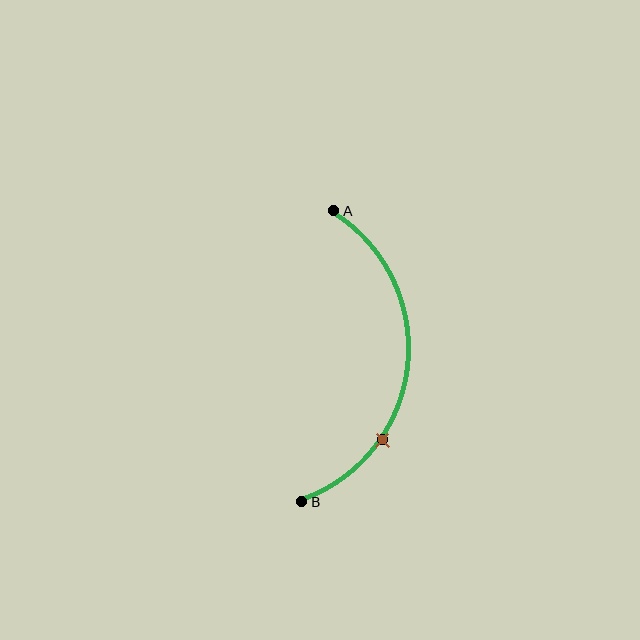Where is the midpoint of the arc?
The arc midpoint is the point on the curve farthest from the straight line joining A and B. It sits to the right of that line.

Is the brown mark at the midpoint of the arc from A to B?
No. The brown mark lies on the arc but is closer to endpoint B. The arc midpoint would be at the point on the curve equidistant along the arc from both A and B.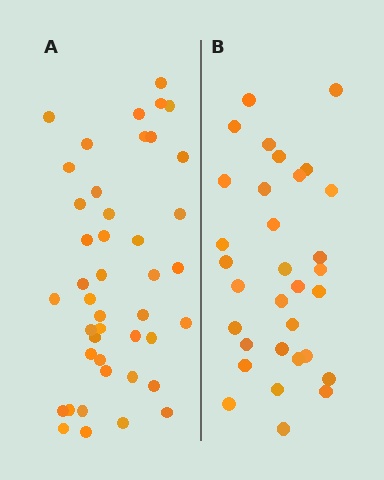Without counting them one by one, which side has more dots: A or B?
Region A (the left region) has more dots.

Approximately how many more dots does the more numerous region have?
Region A has roughly 12 or so more dots than region B.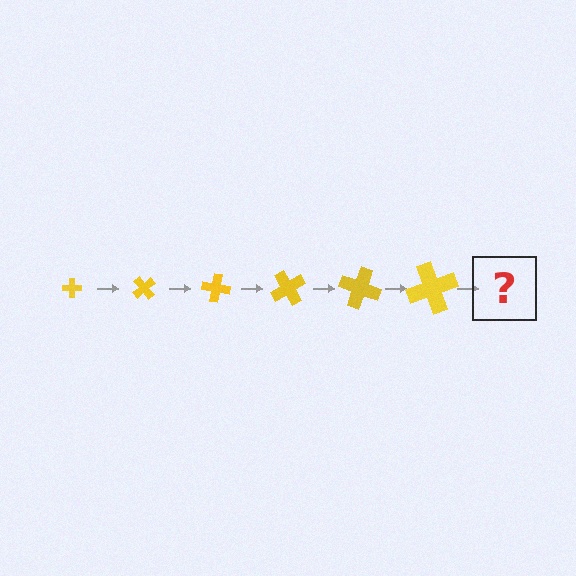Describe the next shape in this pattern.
It should be a cross, larger than the previous one and rotated 300 degrees from the start.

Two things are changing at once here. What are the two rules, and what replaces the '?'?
The two rules are that the cross grows larger each step and it rotates 50 degrees each step. The '?' should be a cross, larger than the previous one and rotated 300 degrees from the start.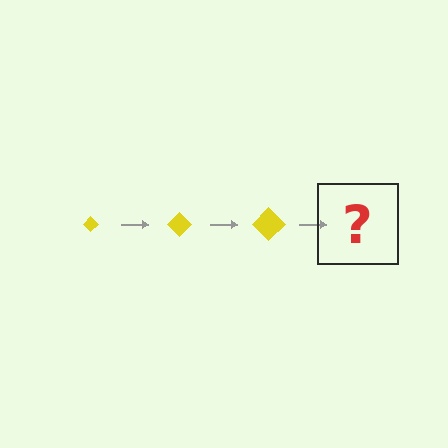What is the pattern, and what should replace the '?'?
The pattern is that the diamond gets progressively larger each step. The '?' should be a yellow diamond, larger than the previous one.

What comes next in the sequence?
The next element should be a yellow diamond, larger than the previous one.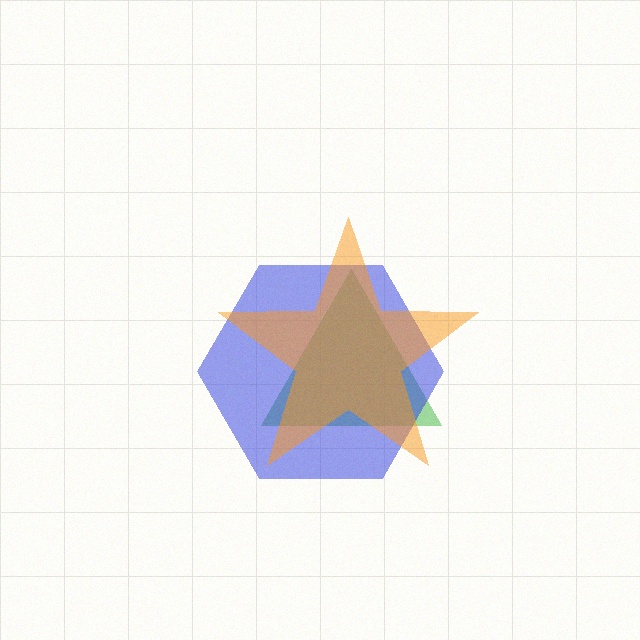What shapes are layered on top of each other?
The layered shapes are: a green triangle, a blue hexagon, an orange star.